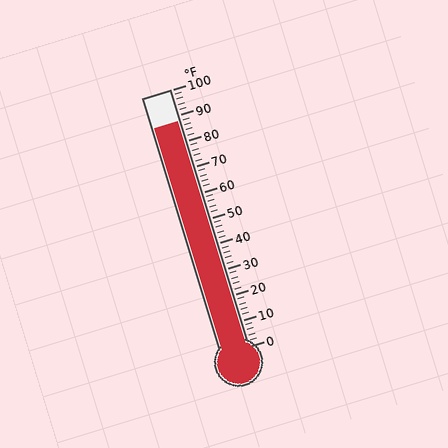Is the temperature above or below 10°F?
The temperature is above 10°F.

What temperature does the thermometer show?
The thermometer shows approximately 88°F.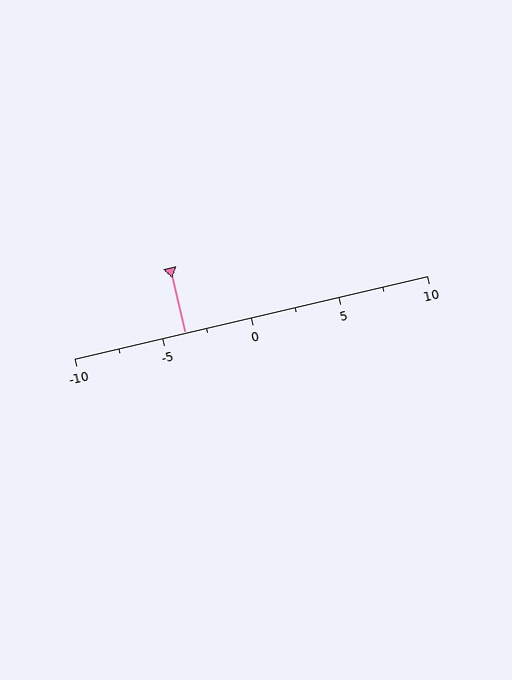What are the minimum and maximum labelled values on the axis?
The axis runs from -10 to 10.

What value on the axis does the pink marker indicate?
The marker indicates approximately -3.8.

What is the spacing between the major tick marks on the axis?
The major ticks are spaced 5 apart.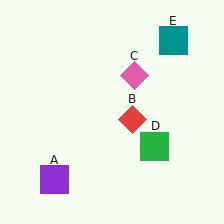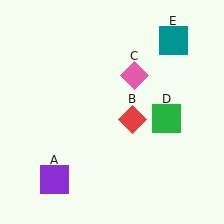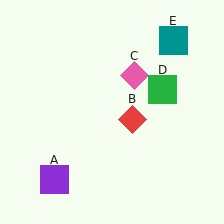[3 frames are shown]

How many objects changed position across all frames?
1 object changed position: green square (object D).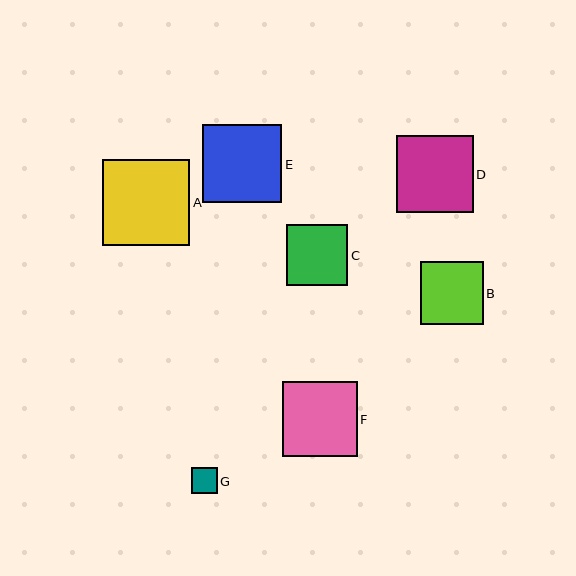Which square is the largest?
Square A is the largest with a size of approximately 87 pixels.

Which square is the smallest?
Square G is the smallest with a size of approximately 26 pixels.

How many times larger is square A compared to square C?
Square A is approximately 1.4 times the size of square C.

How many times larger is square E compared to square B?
Square E is approximately 1.2 times the size of square B.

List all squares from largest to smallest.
From largest to smallest: A, E, D, F, B, C, G.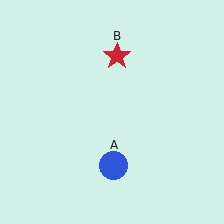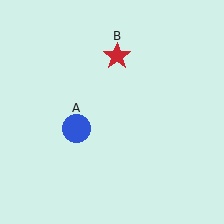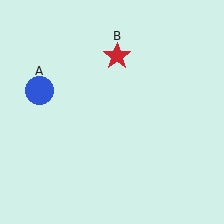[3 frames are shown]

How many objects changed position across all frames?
1 object changed position: blue circle (object A).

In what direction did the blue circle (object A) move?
The blue circle (object A) moved up and to the left.